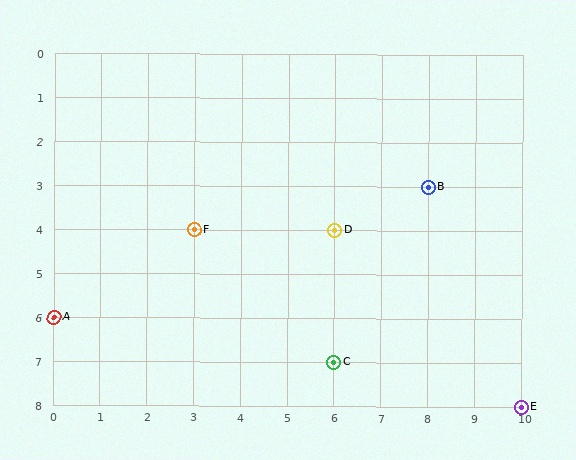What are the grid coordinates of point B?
Point B is at grid coordinates (8, 3).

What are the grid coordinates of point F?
Point F is at grid coordinates (3, 4).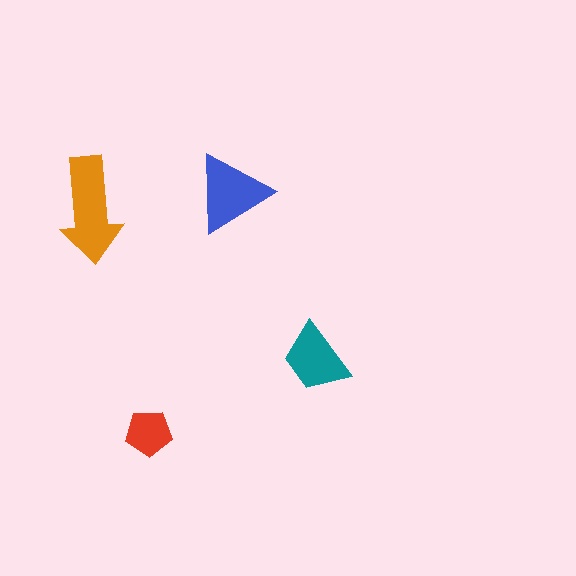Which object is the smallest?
The red pentagon.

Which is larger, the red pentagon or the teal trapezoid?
The teal trapezoid.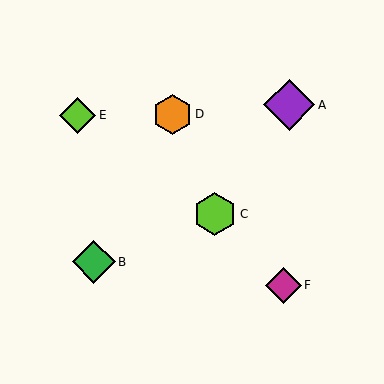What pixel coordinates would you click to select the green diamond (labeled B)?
Click at (94, 262) to select the green diamond B.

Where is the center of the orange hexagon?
The center of the orange hexagon is at (172, 114).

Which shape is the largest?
The purple diamond (labeled A) is the largest.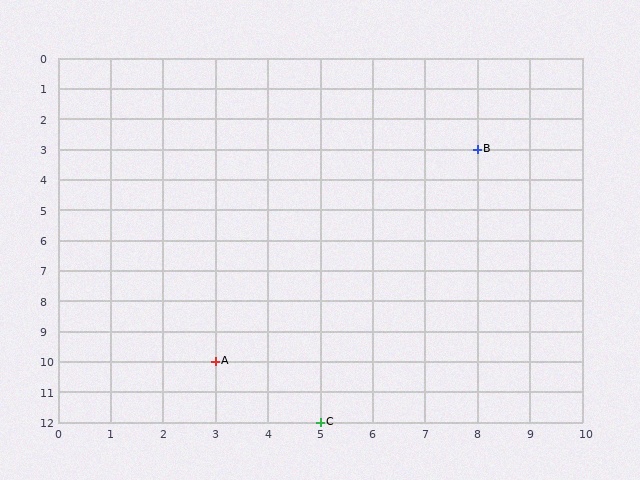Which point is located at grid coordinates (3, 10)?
Point A is at (3, 10).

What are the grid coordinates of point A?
Point A is at grid coordinates (3, 10).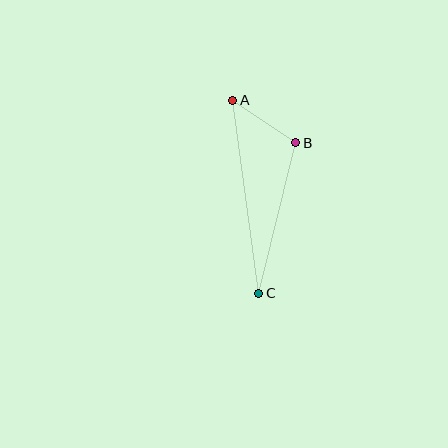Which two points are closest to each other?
Points A and B are closest to each other.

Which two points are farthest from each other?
Points A and C are farthest from each other.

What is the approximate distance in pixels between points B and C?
The distance between B and C is approximately 155 pixels.